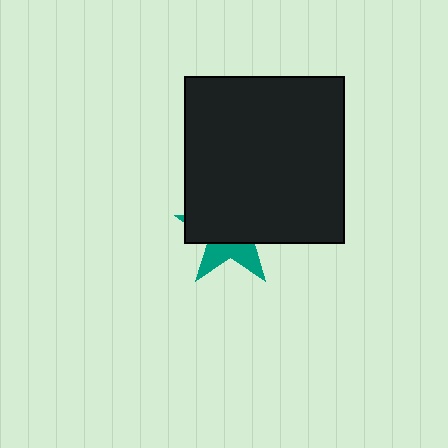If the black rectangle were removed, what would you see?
You would see the complete teal star.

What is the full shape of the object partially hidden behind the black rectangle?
The partially hidden object is a teal star.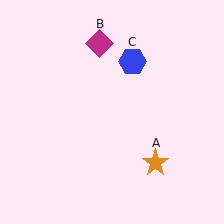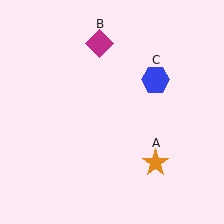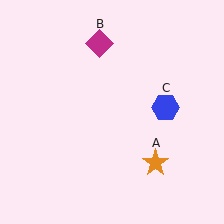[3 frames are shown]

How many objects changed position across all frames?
1 object changed position: blue hexagon (object C).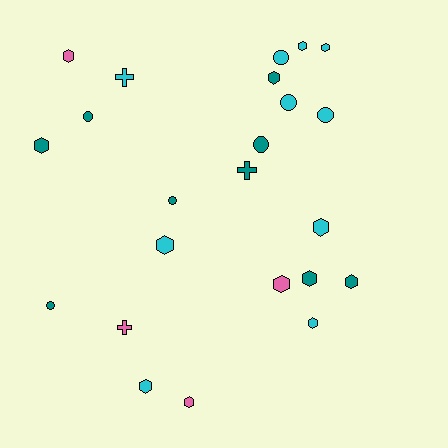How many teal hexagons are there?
There are 4 teal hexagons.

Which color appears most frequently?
Cyan, with 10 objects.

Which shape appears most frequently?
Hexagon, with 13 objects.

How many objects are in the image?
There are 23 objects.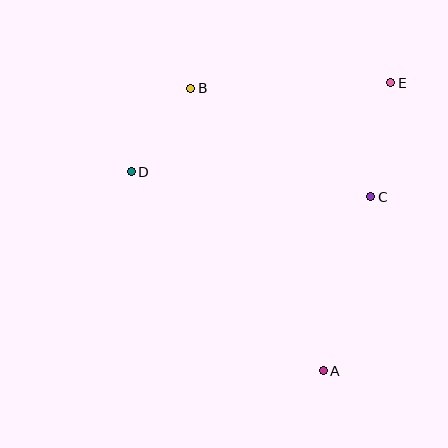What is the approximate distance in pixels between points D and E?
The distance between D and E is approximately 274 pixels.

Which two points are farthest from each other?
Points A and B are farthest from each other.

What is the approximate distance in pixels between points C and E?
The distance between C and E is approximately 116 pixels.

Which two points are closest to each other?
Points B and D are closest to each other.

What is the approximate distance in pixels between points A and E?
The distance between A and E is approximately 296 pixels.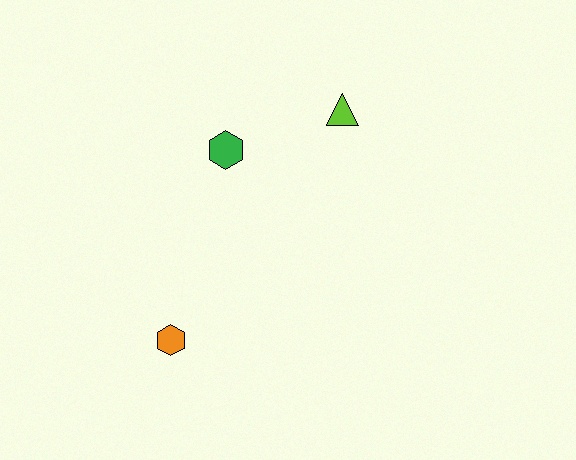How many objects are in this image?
There are 3 objects.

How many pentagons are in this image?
There are no pentagons.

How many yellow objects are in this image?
There are no yellow objects.